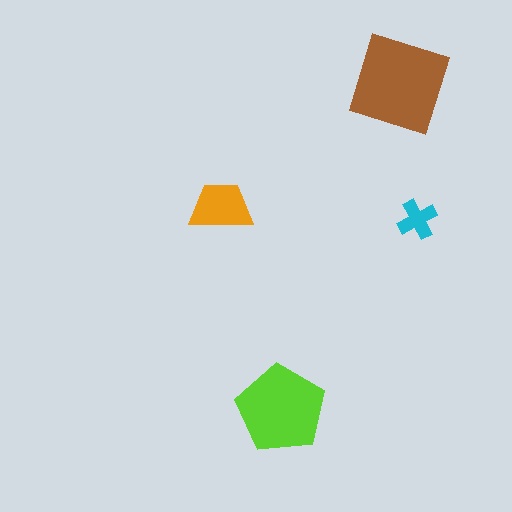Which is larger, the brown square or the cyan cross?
The brown square.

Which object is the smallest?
The cyan cross.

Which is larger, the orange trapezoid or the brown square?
The brown square.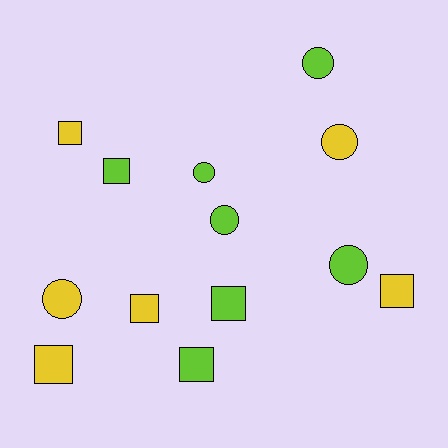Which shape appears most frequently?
Square, with 7 objects.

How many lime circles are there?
There are 4 lime circles.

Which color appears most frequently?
Lime, with 7 objects.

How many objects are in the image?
There are 13 objects.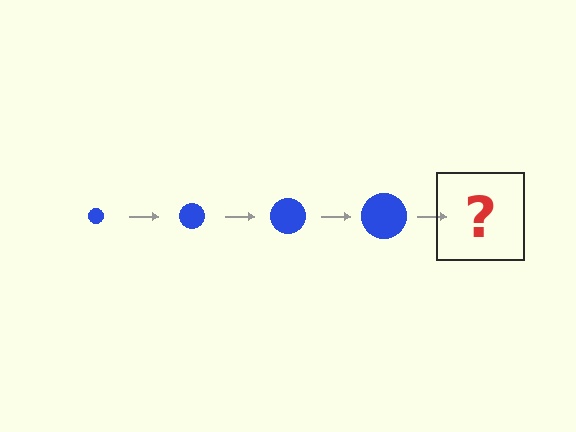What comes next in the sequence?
The next element should be a blue circle, larger than the previous one.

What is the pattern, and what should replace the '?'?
The pattern is that the circle gets progressively larger each step. The '?' should be a blue circle, larger than the previous one.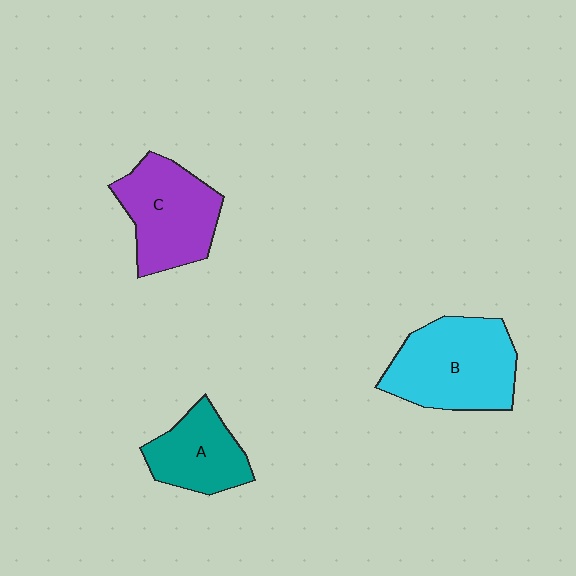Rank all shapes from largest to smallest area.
From largest to smallest: B (cyan), C (purple), A (teal).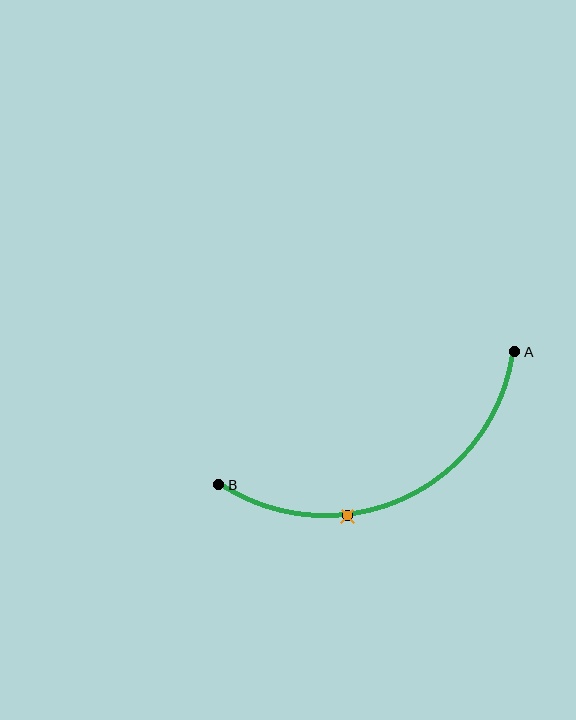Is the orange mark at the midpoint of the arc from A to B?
No. The orange mark lies on the arc but is closer to endpoint B. The arc midpoint would be at the point on the curve equidistant along the arc from both A and B.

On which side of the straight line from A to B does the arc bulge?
The arc bulges below the straight line connecting A and B.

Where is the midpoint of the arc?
The arc midpoint is the point on the curve farthest from the straight line joining A and B. It sits below that line.